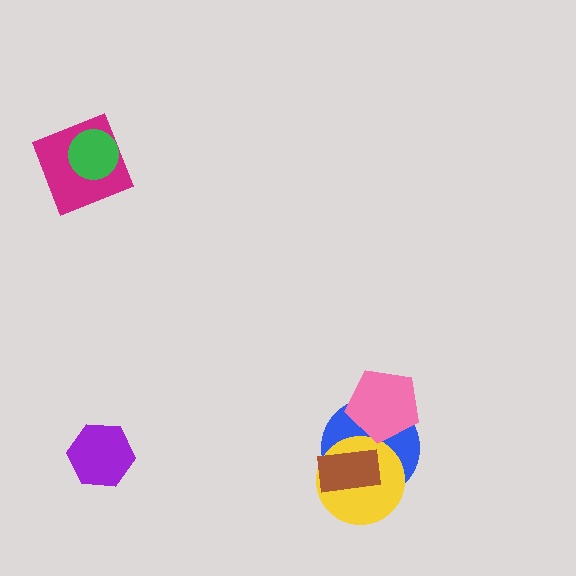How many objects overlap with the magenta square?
1 object overlaps with the magenta square.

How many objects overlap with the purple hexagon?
0 objects overlap with the purple hexagon.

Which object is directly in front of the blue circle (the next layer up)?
The yellow circle is directly in front of the blue circle.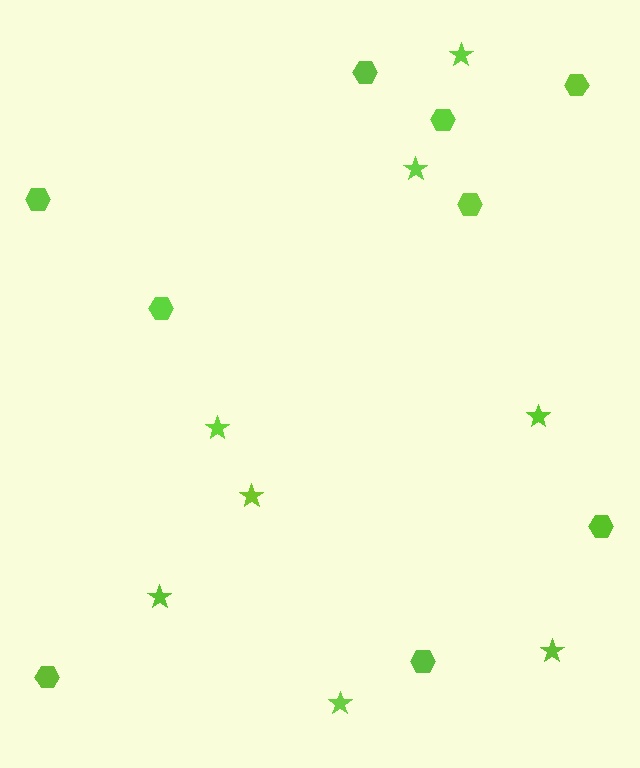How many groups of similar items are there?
There are 2 groups: one group of stars (8) and one group of hexagons (9).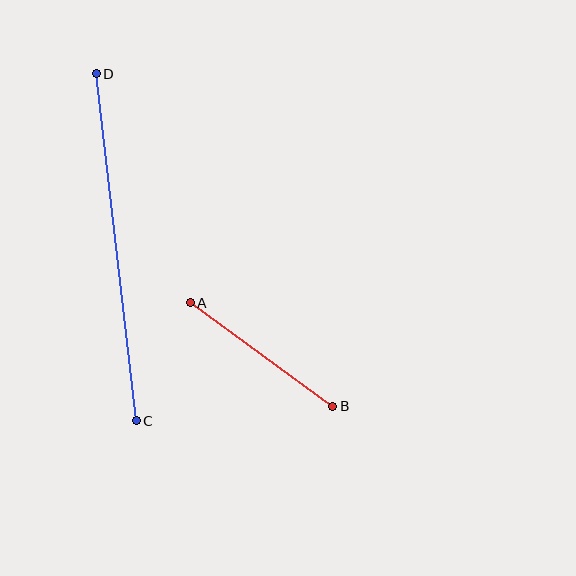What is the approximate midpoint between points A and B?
The midpoint is at approximately (262, 354) pixels.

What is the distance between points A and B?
The distance is approximately 176 pixels.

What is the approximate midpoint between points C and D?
The midpoint is at approximately (116, 247) pixels.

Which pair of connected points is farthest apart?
Points C and D are farthest apart.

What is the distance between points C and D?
The distance is approximately 350 pixels.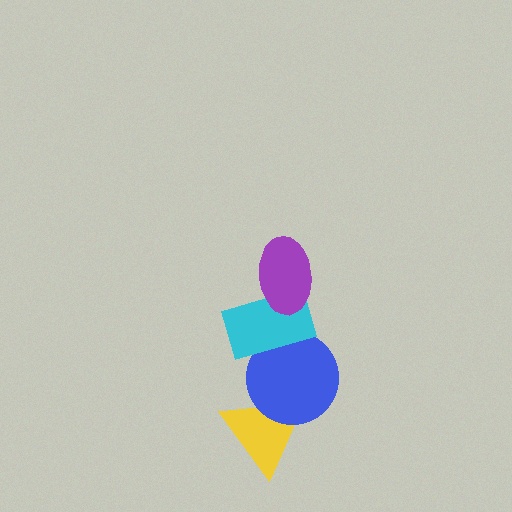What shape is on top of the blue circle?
The cyan rectangle is on top of the blue circle.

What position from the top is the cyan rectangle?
The cyan rectangle is 2nd from the top.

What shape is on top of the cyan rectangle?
The purple ellipse is on top of the cyan rectangle.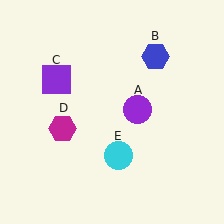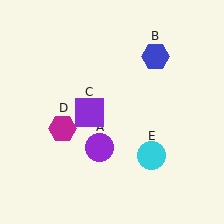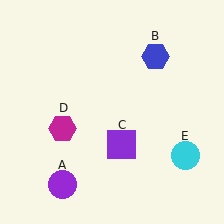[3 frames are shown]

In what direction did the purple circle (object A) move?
The purple circle (object A) moved down and to the left.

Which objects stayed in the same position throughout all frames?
Blue hexagon (object B) and magenta hexagon (object D) remained stationary.